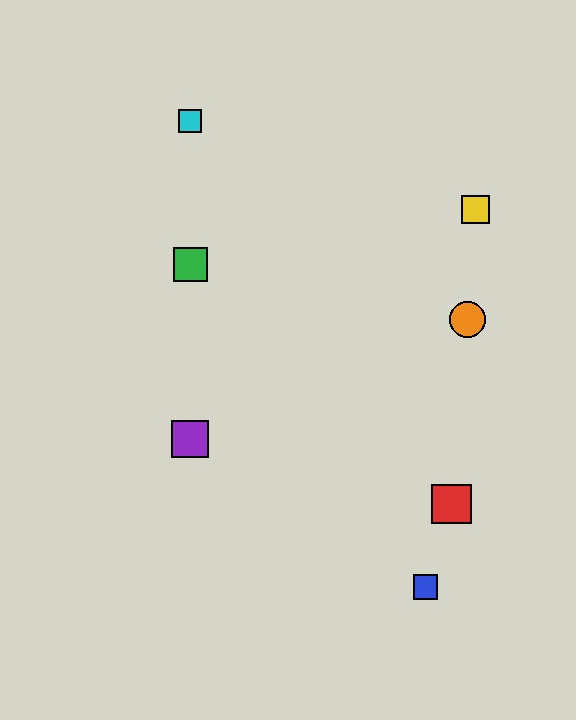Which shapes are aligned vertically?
The green square, the purple square, the cyan square are aligned vertically.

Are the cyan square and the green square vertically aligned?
Yes, both are at x≈190.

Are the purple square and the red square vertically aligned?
No, the purple square is at x≈190 and the red square is at x≈452.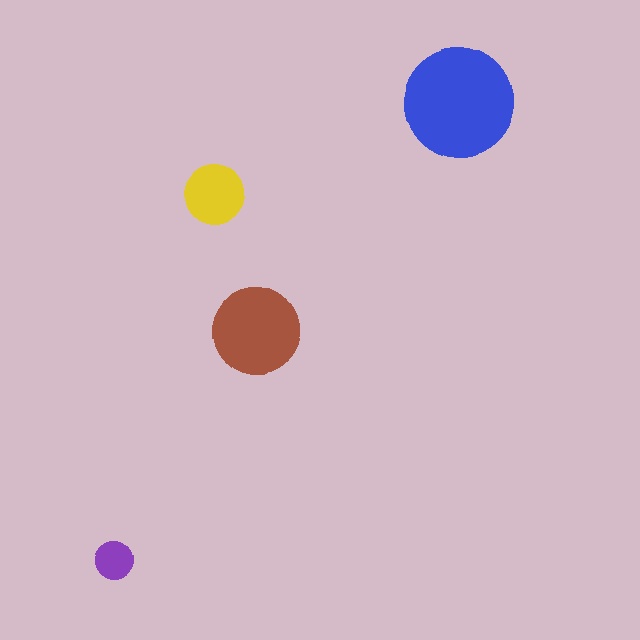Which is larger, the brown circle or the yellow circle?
The brown one.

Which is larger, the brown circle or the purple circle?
The brown one.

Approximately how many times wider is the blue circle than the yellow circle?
About 2 times wider.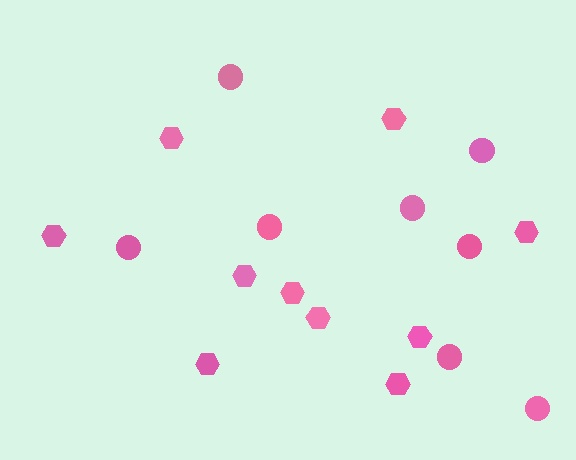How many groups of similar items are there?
There are 2 groups: one group of hexagons (10) and one group of circles (8).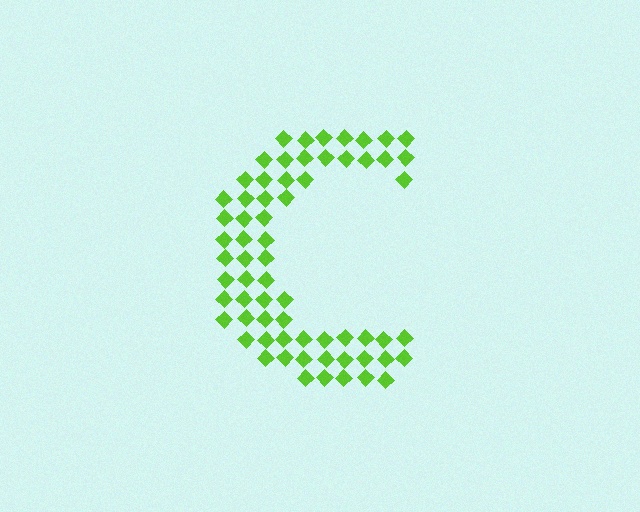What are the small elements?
The small elements are diamonds.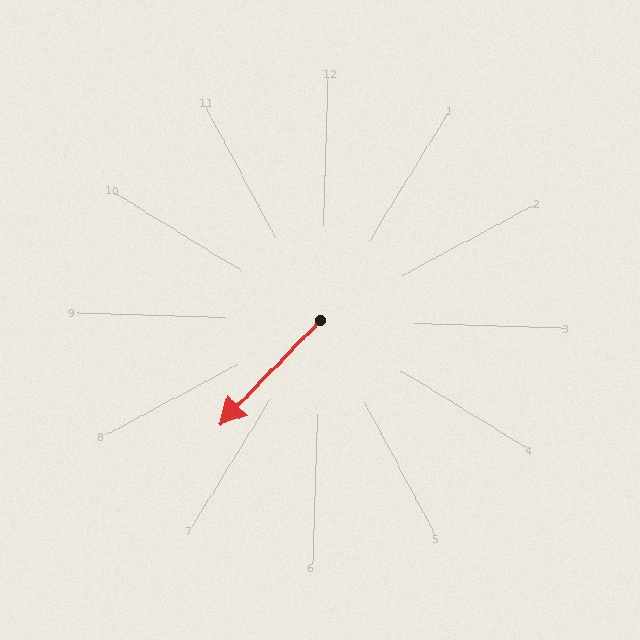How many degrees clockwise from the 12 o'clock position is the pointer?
Approximately 222 degrees.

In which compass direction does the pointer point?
Southwest.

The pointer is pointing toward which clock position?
Roughly 7 o'clock.